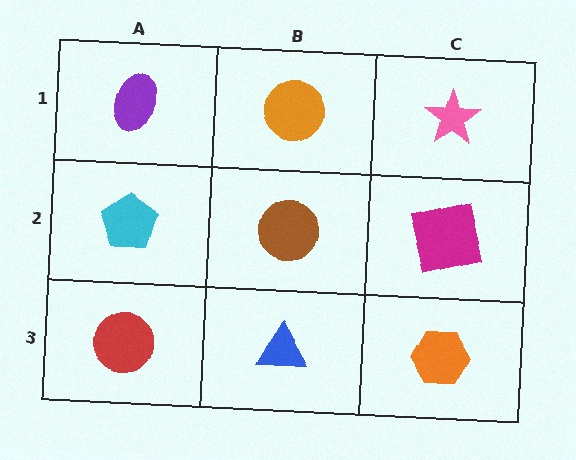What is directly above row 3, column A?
A cyan pentagon.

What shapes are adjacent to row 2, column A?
A purple ellipse (row 1, column A), a red circle (row 3, column A), a brown circle (row 2, column B).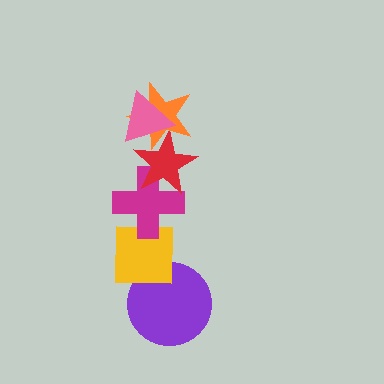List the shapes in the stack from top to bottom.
From top to bottom: the pink triangle, the orange star, the red star, the magenta cross, the yellow square, the purple circle.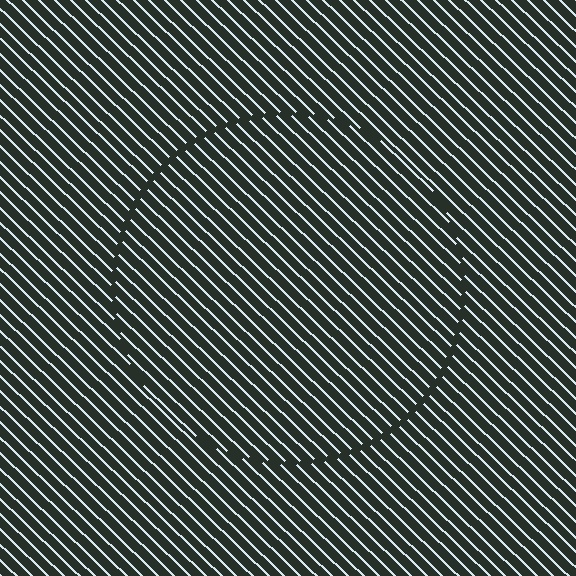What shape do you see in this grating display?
An illusory circle. The interior of the shape contains the same grating, shifted by half a period — the contour is defined by the phase discontinuity where line-ends from the inner and outer gratings abut.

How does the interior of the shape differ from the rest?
The interior of the shape contains the same grating, shifted by half a period — the contour is defined by the phase discontinuity where line-ends from the inner and outer gratings abut.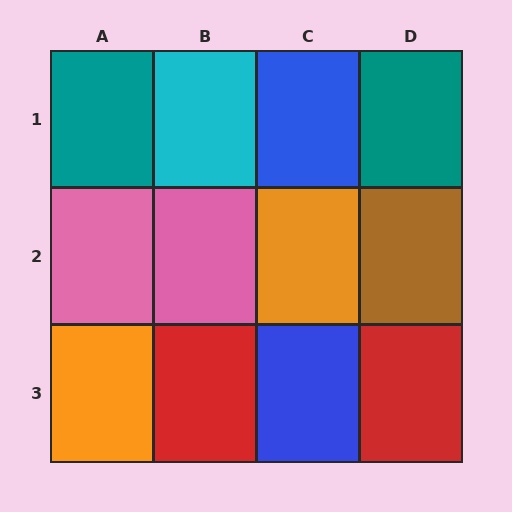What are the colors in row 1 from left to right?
Teal, cyan, blue, teal.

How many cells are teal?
2 cells are teal.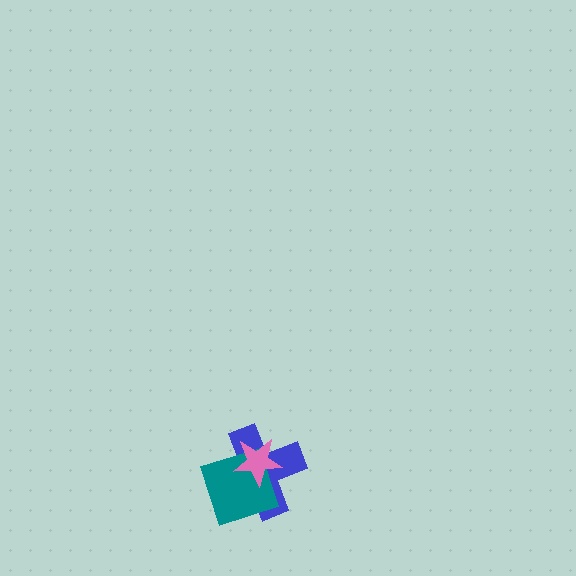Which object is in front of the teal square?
The pink star is in front of the teal square.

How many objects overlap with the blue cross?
2 objects overlap with the blue cross.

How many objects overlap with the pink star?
2 objects overlap with the pink star.